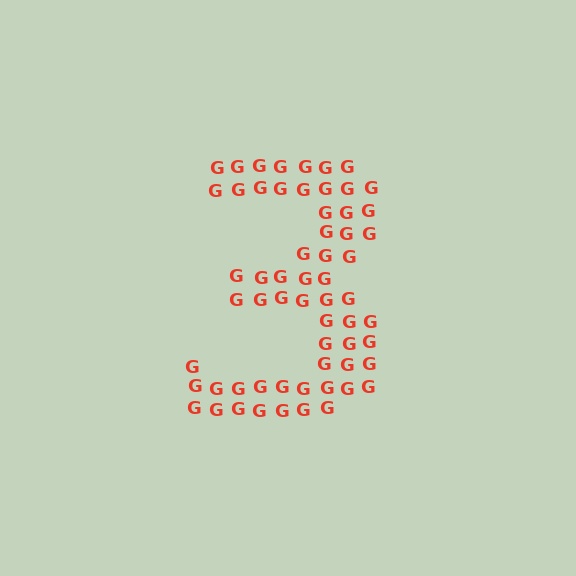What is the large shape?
The large shape is the digit 3.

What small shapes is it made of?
It is made of small letter G's.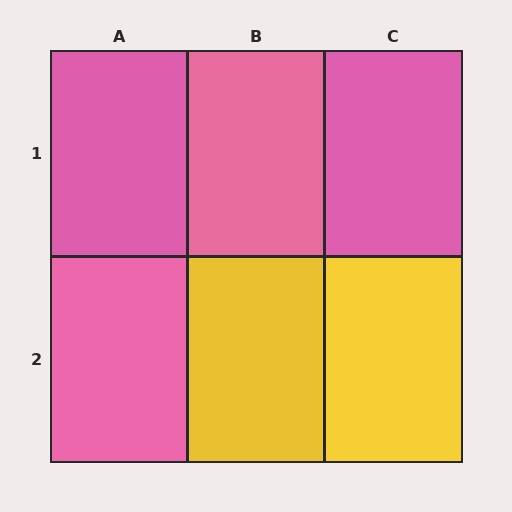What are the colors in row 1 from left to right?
Pink, pink, pink.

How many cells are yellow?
2 cells are yellow.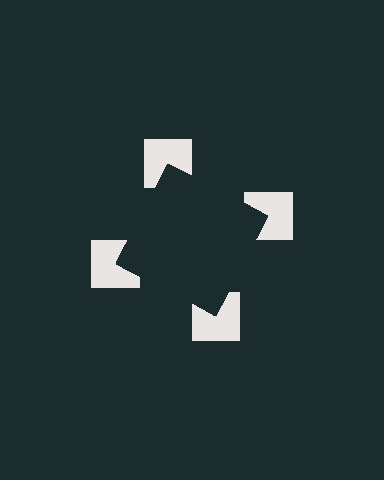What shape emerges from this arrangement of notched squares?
An illusory square — its edges are inferred from the aligned wedge cuts in the notched squares, not physically drawn.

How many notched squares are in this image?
There are 4 — one at each vertex of the illusory square.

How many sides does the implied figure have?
4 sides.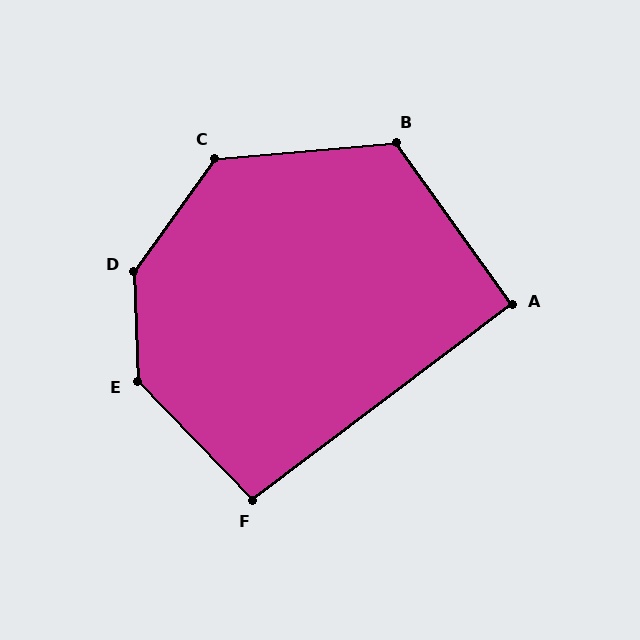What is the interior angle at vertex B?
Approximately 121 degrees (obtuse).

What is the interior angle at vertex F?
Approximately 97 degrees (obtuse).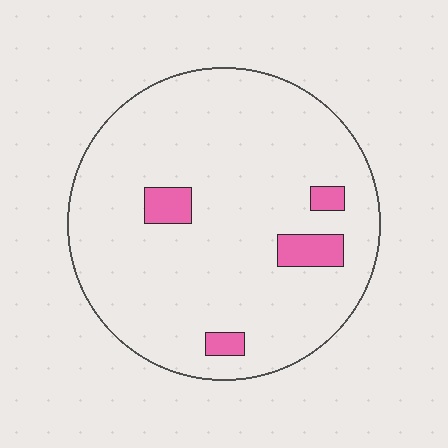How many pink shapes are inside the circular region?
4.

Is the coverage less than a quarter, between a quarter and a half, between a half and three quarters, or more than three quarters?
Less than a quarter.